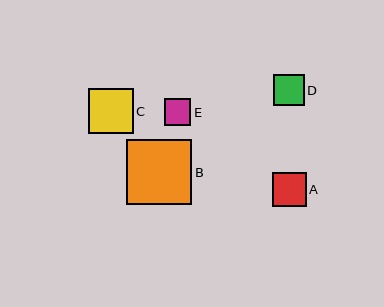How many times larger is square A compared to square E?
Square A is approximately 1.3 times the size of square E.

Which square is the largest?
Square B is the largest with a size of approximately 65 pixels.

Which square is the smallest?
Square E is the smallest with a size of approximately 26 pixels.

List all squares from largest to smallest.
From largest to smallest: B, C, A, D, E.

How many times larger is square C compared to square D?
Square C is approximately 1.4 times the size of square D.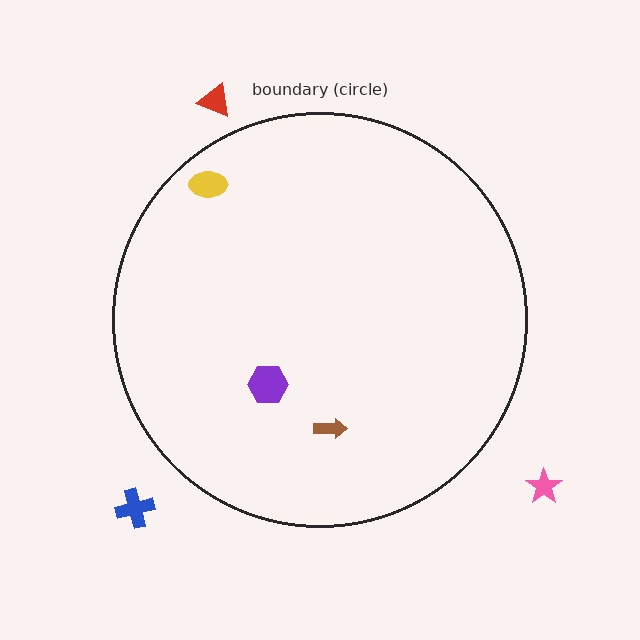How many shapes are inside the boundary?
3 inside, 3 outside.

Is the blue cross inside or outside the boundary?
Outside.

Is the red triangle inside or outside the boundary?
Outside.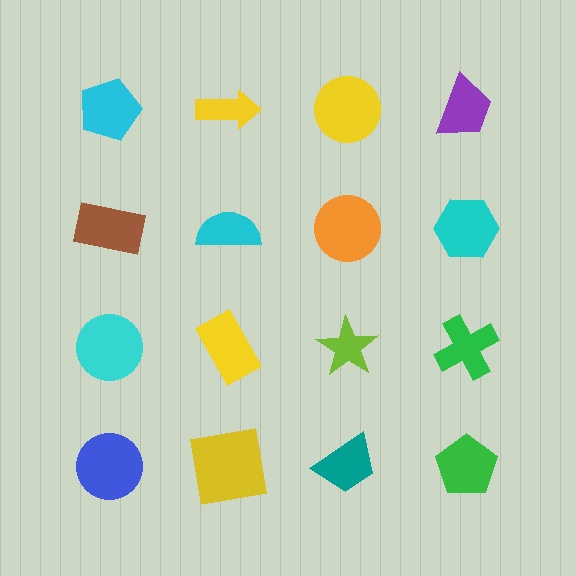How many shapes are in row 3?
4 shapes.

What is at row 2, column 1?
A brown rectangle.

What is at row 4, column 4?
A green pentagon.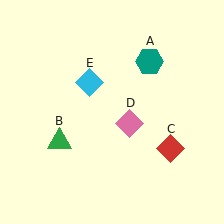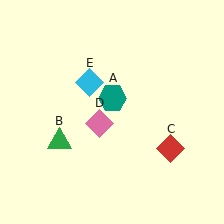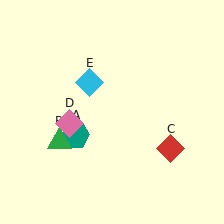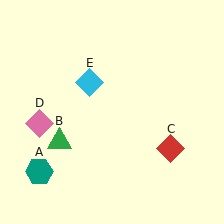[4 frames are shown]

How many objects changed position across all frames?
2 objects changed position: teal hexagon (object A), pink diamond (object D).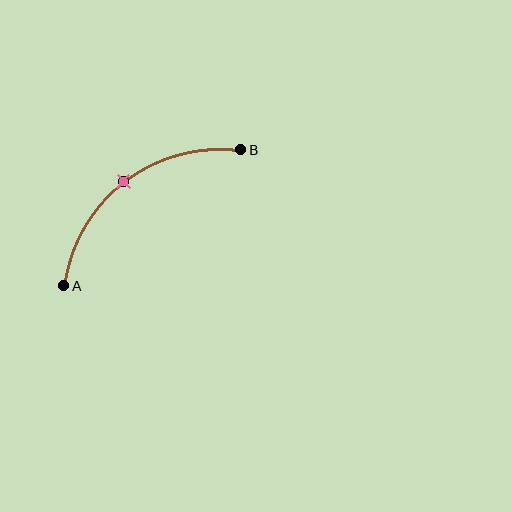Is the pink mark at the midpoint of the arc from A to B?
Yes. The pink mark lies on the arc at equal arc-length from both A and B — it is the arc midpoint.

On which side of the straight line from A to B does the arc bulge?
The arc bulges above and to the left of the straight line connecting A and B.